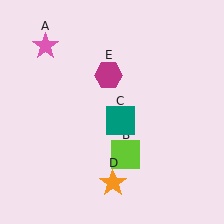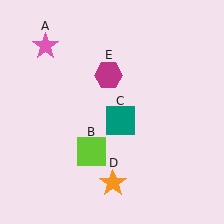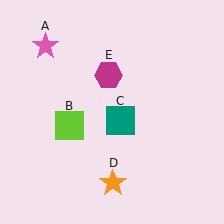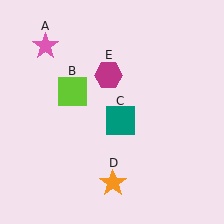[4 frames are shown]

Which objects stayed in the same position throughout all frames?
Pink star (object A) and teal square (object C) and orange star (object D) and magenta hexagon (object E) remained stationary.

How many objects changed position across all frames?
1 object changed position: lime square (object B).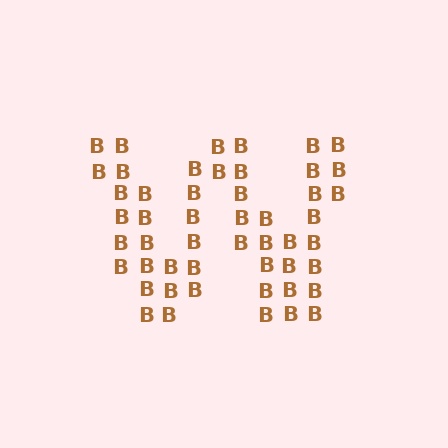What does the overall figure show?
The overall figure shows the letter W.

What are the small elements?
The small elements are letter B's.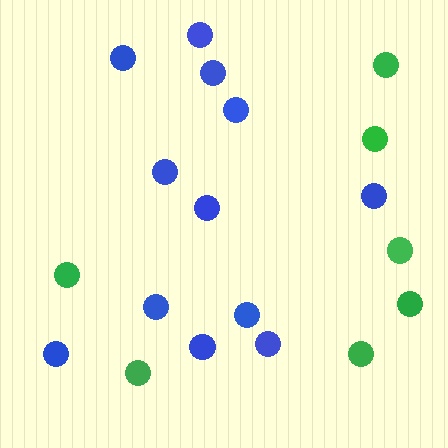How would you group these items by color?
There are 2 groups: one group of blue circles (12) and one group of green circles (7).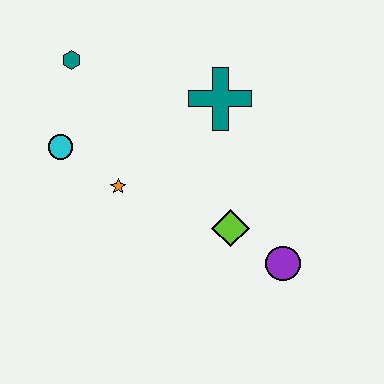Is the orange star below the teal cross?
Yes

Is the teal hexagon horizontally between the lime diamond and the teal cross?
No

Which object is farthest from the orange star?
The purple circle is farthest from the orange star.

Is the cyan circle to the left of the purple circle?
Yes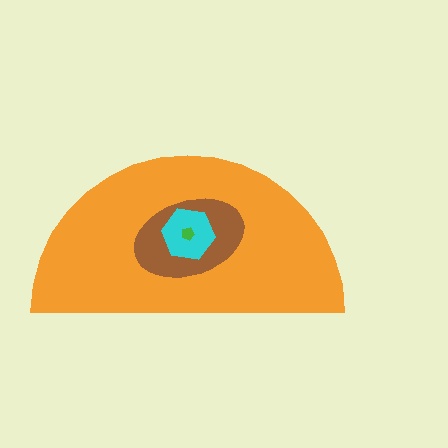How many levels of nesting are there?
4.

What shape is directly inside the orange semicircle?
The brown ellipse.